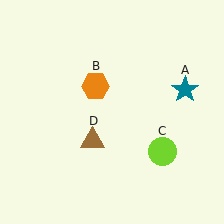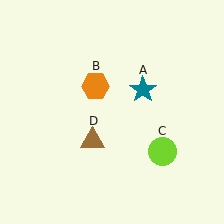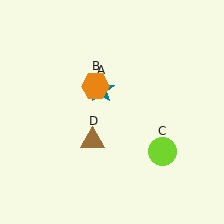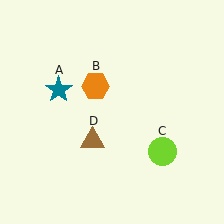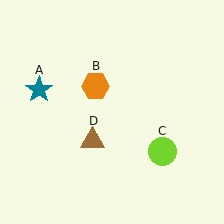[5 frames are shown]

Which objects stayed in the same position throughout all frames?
Orange hexagon (object B) and lime circle (object C) and brown triangle (object D) remained stationary.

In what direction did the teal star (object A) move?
The teal star (object A) moved left.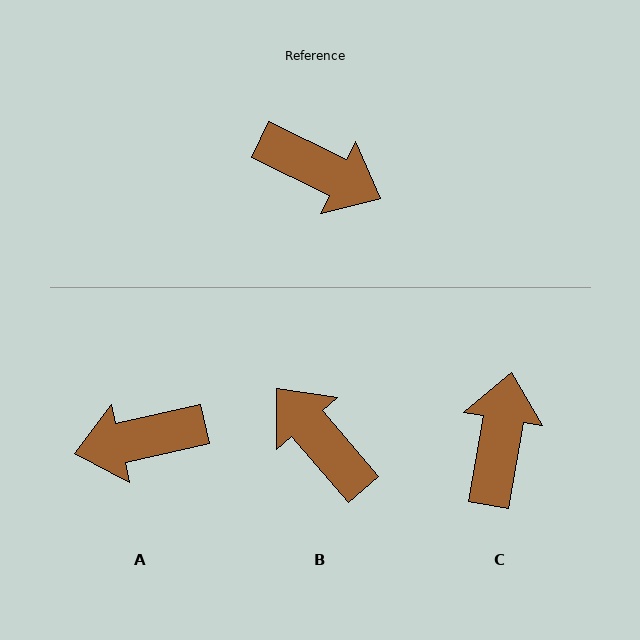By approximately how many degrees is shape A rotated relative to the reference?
Approximately 141 degrees clockwise.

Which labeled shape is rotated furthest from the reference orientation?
B, about 157 degrees away.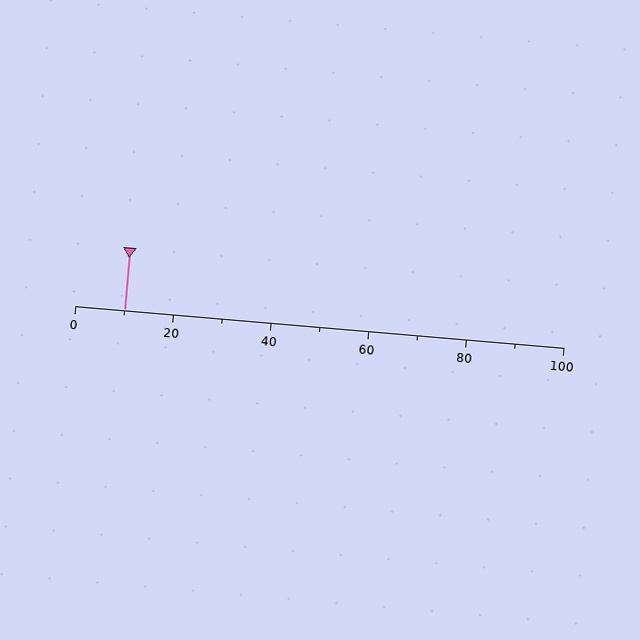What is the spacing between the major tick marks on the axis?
The major ticks are spaced 20 apart.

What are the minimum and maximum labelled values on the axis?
The axis runs from 0 to 100.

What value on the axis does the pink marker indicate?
The marker indicates approximately 10.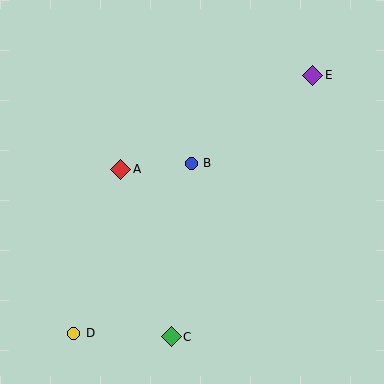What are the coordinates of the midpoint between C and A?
The midpoint between C and A is at (146, 253).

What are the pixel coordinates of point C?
Point C is at (171, 337).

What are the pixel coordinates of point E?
Point E is at (313, 75).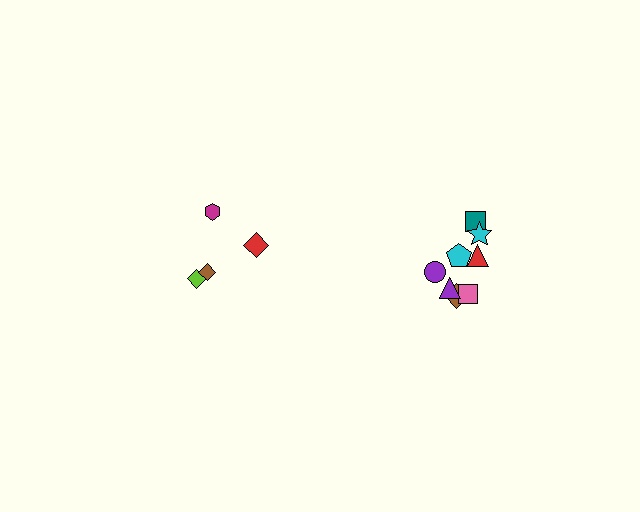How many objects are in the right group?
There are 8 objects.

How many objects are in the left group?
There are 4 objects.